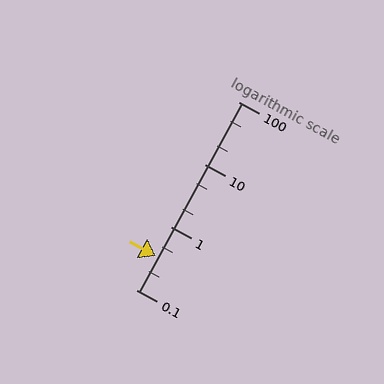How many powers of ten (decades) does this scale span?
The scale spans 3 decades, from 0.1 to 100.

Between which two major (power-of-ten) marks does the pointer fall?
The pointer is between 0.1 and 1.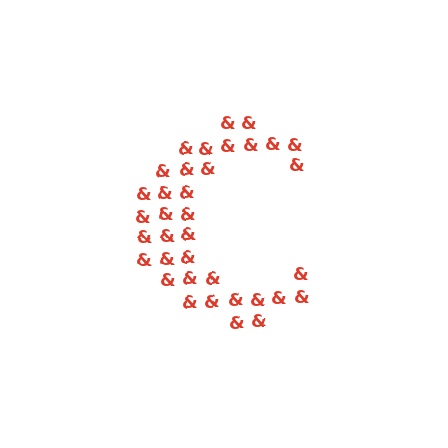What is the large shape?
The large shape is the letter C.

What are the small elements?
The small elements are ampersands.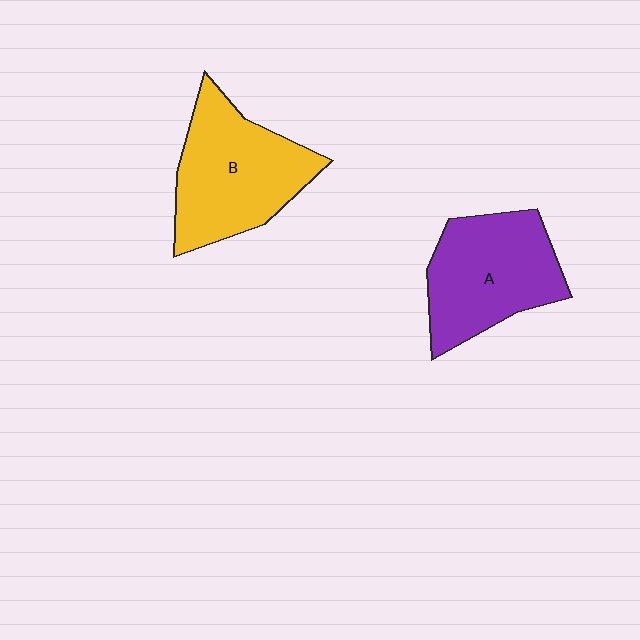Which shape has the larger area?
Shape B (yellow).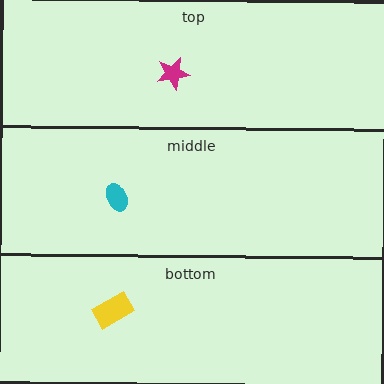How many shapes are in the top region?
1.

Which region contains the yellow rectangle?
The bottom region.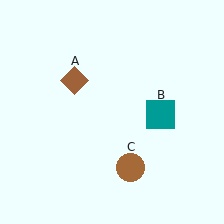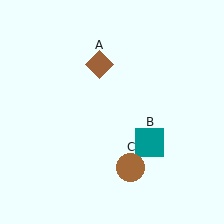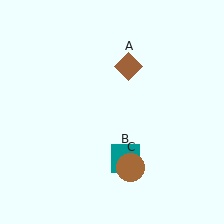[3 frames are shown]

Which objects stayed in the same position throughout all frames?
Brown circle (object C) remained stationary.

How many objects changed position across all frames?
2 objects changed position: brown diamond (object A), teal square (object B).